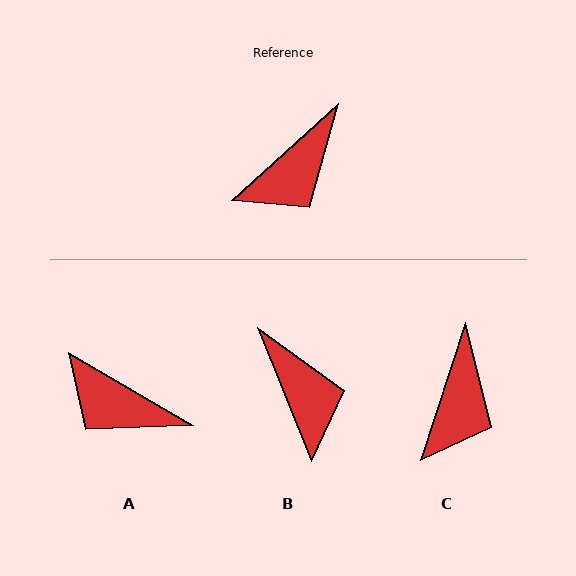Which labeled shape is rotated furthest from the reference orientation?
A, about 72 degrees away.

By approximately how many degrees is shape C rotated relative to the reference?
Approximately 30 degrees counter-clockwise.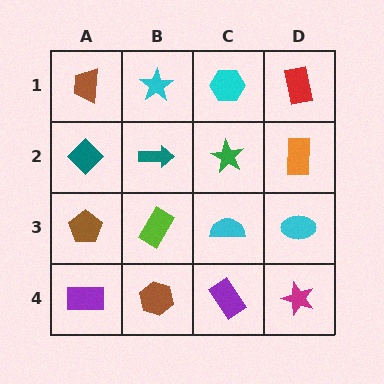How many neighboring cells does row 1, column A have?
2.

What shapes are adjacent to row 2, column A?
A brown trapezoid (row 1, column A), a brown pentagon (row 3, column A), a teal arrow (row 2, column B).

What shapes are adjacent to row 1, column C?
A green star (row 2, column C), a cyan star (row 1, column B), a red rectangle (row 1, column D).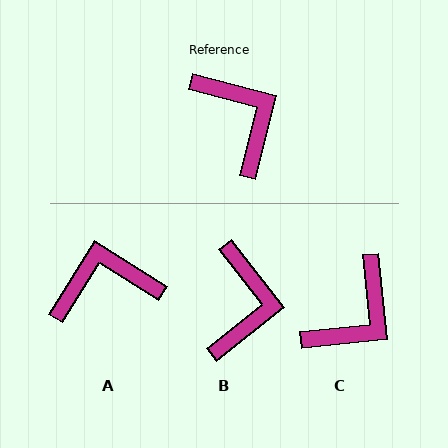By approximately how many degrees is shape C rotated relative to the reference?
Approximately 70 degrees clockwise.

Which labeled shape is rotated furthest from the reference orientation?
A, about 72 degrees away.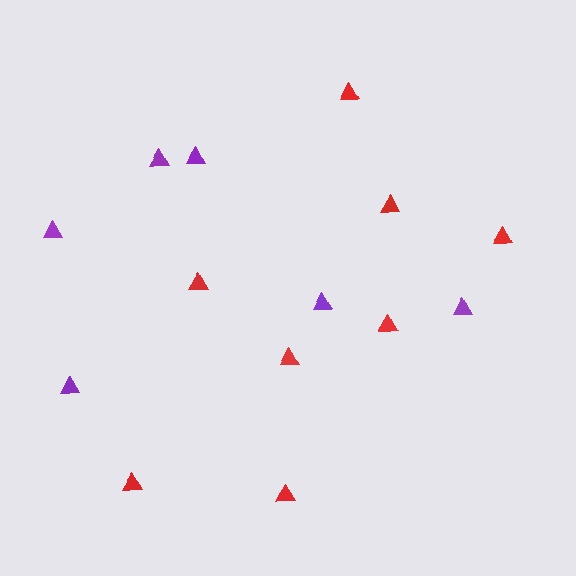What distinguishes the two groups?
There are 2 groups: one group of purple triangles (6) and one group of red triangles (8).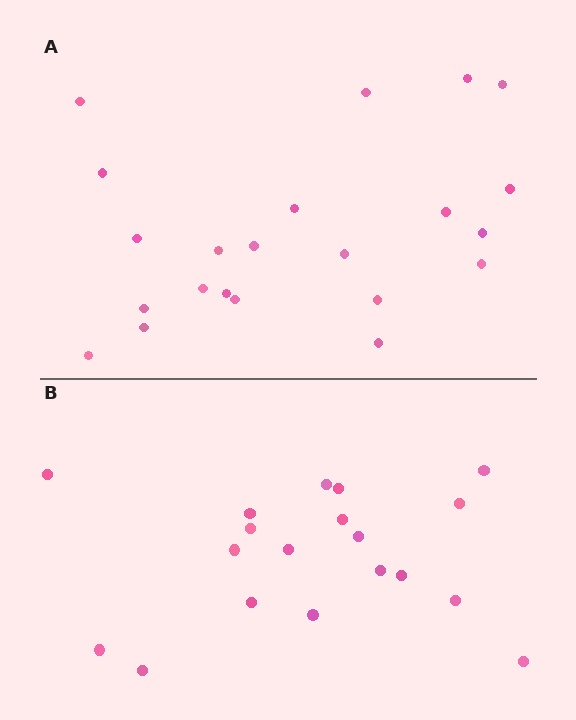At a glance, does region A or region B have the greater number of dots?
Region A (the top region) has more dots.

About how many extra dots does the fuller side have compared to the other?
Region A has just a few more — roughly 2 or 3 more dots than region B.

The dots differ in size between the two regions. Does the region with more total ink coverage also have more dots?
No. Region B has more total ink coverage because its dots are larger, but region A actually contains more individual dots. Total area can be misleading — the number of items is what matters here.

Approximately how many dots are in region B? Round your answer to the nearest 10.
About 20 dots. (The exact count is 19, which rounds to 20.)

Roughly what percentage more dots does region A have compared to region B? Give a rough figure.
About 15% more.